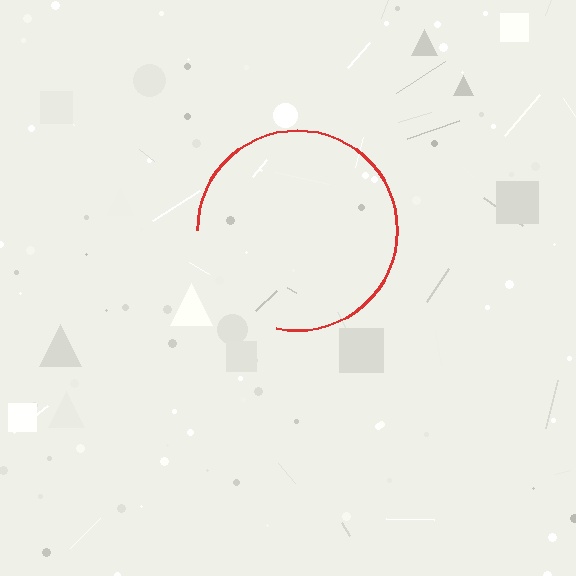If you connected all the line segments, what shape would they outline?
They would outline a circle.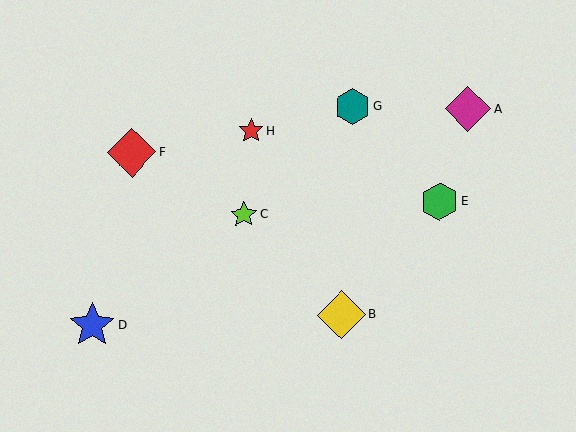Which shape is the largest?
The red diamond (labeled F) is the largest.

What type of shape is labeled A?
Shape A is a magenta diamond.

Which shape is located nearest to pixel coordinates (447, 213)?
The green hexagon (labeled E) at (439, 202) is nearest to that location.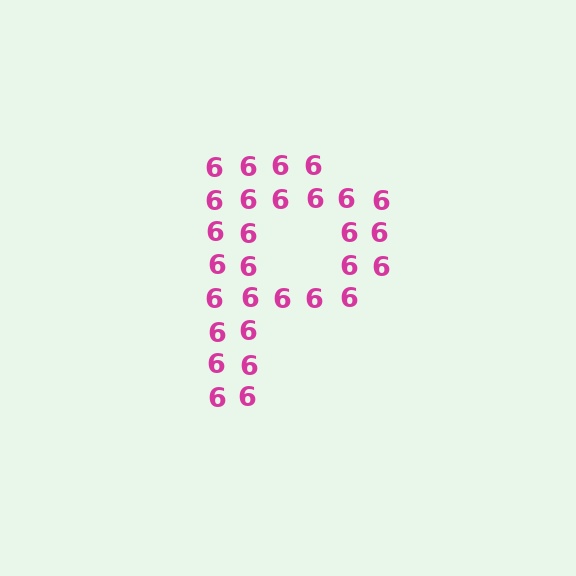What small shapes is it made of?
It is made of small digit 6's.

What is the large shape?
The large shape is the letter P.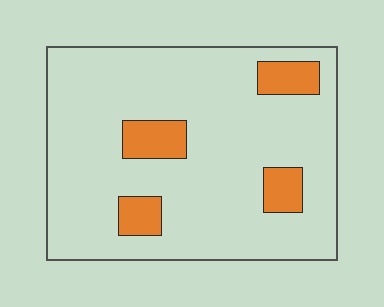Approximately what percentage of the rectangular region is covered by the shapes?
Approximately 15%.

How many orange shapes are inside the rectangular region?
4.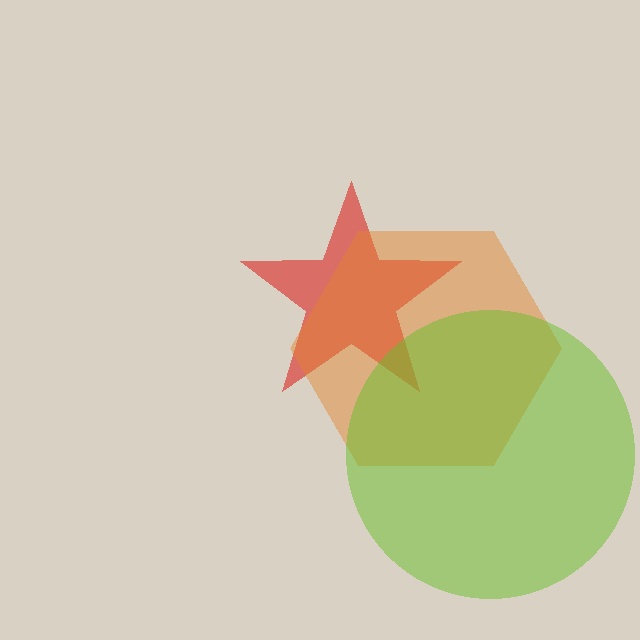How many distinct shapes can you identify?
There are 3 distinct shapes: a red star, an orange hexagon, a lime circle.